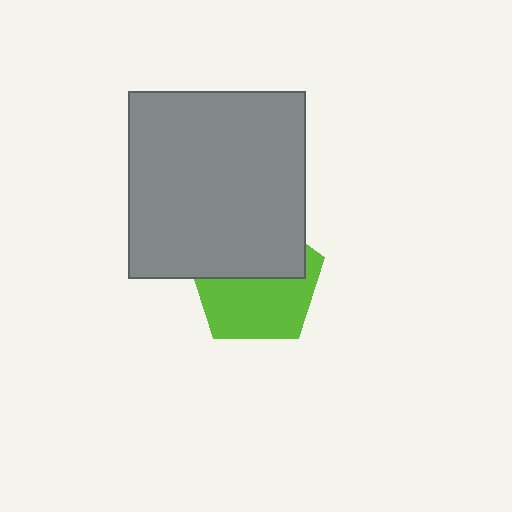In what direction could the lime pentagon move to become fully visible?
The lime pentagon could move down. That would shift it out from behind the gray rectangle entirely.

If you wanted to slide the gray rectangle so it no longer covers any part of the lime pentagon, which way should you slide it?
Slide it up — that is the most direct way to separate the two shapes.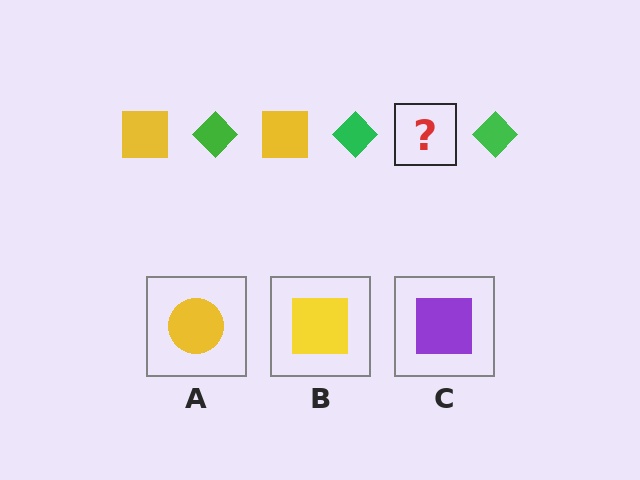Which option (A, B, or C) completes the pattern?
B.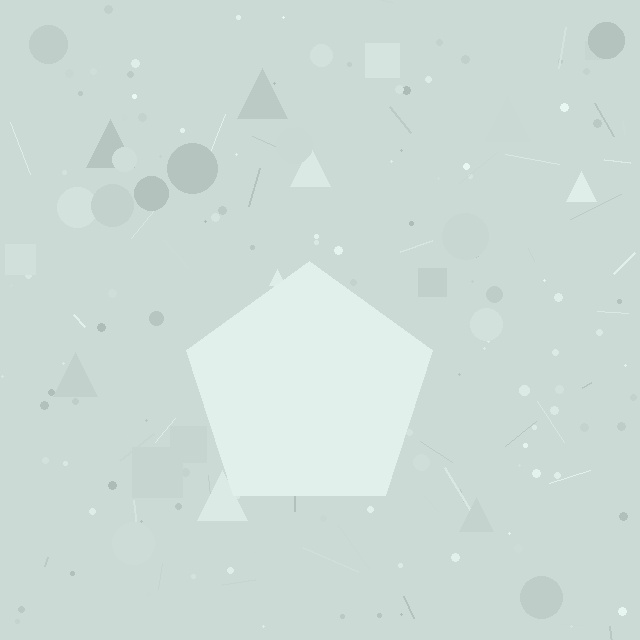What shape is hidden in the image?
A pentagon is hidden in the image.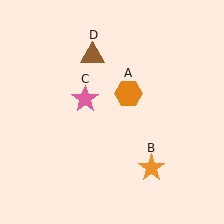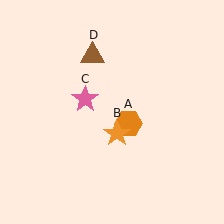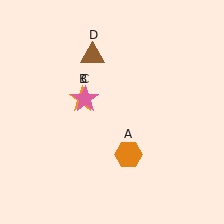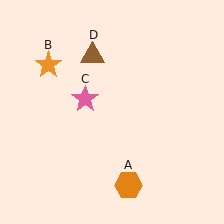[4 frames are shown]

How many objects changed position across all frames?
2 objects changed position: orange hexagon (object A), orange star (object B).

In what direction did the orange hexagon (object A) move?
The orange hexagon (object A) moved down.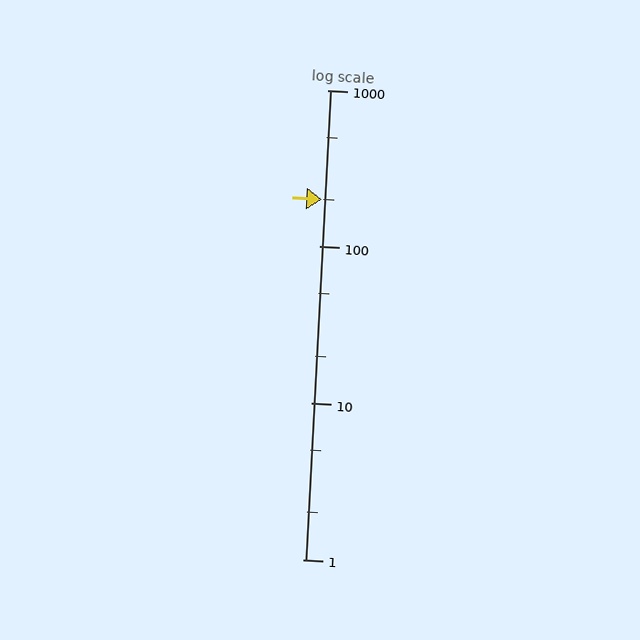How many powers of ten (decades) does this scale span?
The scale spans 3 decades, from 1 to 1000.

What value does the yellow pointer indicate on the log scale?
The pointer indicates approximately 200.